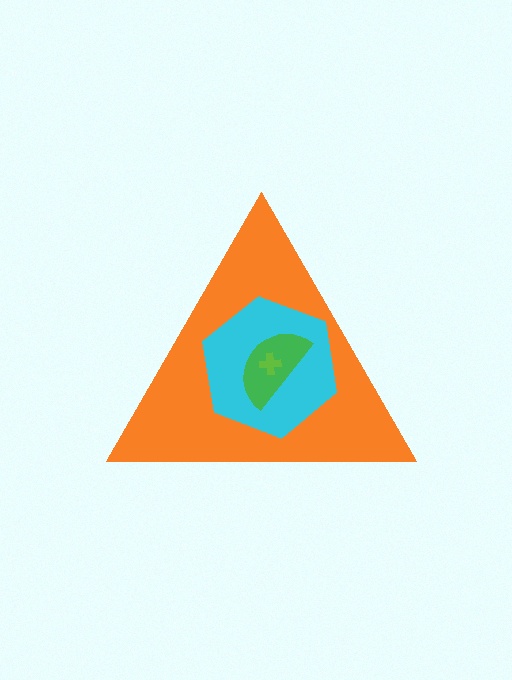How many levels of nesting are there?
4.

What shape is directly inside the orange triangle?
The cyan hexagon.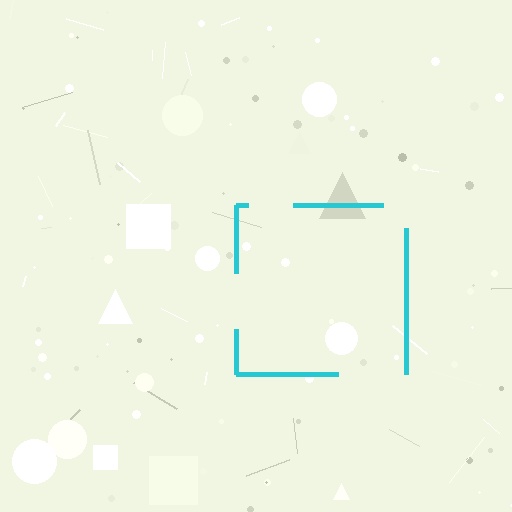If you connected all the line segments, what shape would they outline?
They would outline a square.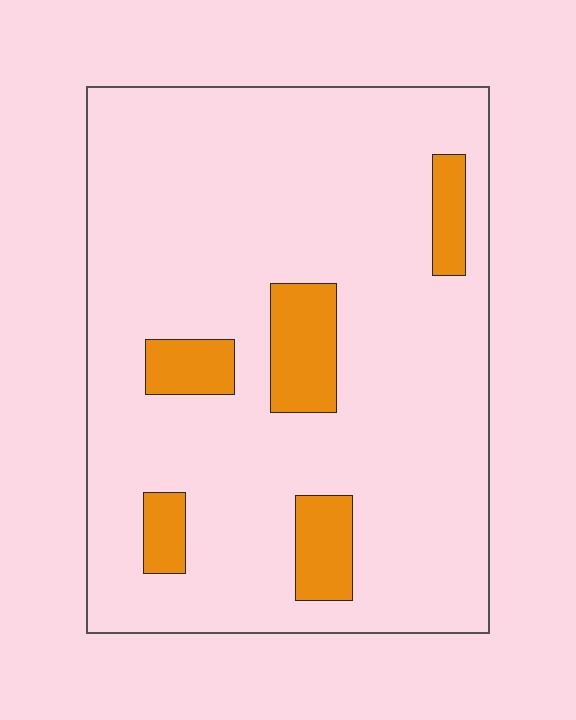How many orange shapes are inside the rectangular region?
5.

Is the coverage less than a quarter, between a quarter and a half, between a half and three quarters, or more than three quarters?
Less than a quarter.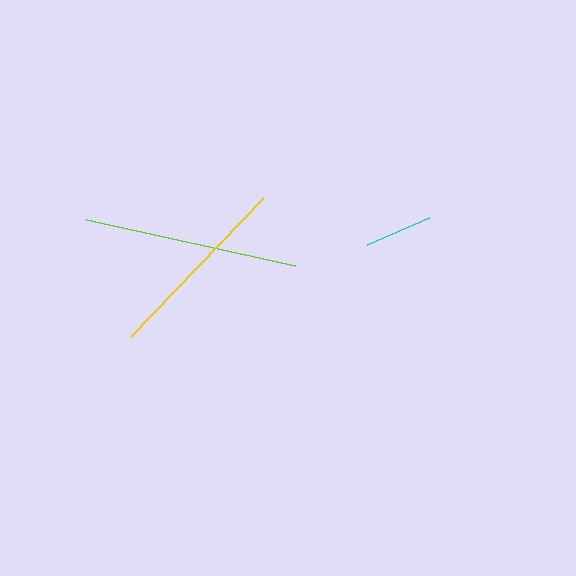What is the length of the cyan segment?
The cyan segment is approximately 68 pixels long.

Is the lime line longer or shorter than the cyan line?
The lime line is longer than the cyan line.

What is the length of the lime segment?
The lime segment is approximately 214 pixels long.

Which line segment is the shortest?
The cyan line is the shortest at approximately 68 pixels.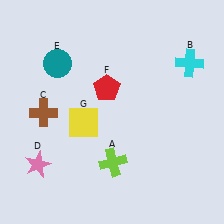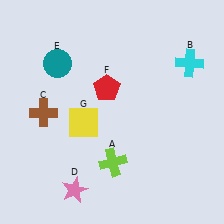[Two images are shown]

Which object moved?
The pink star (D) moved right.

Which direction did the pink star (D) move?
The pink star (D) moved right.